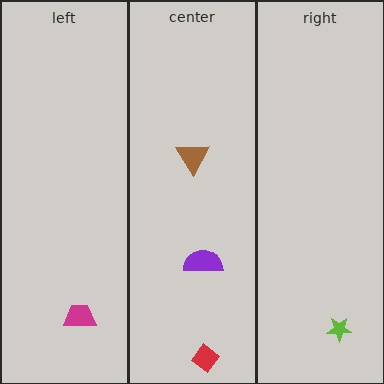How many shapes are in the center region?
3.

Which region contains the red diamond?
The center region.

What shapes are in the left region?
The magenta trapezoid.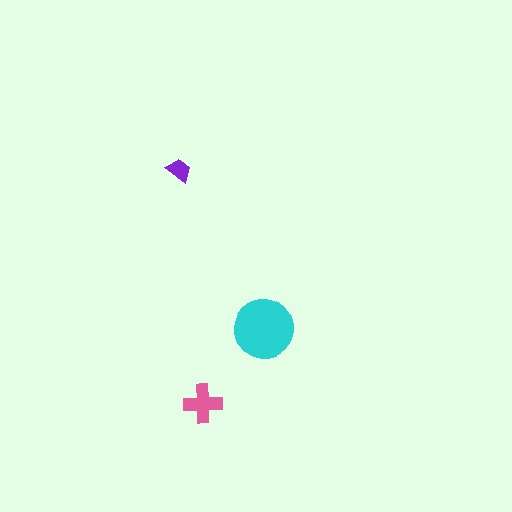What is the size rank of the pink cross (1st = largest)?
2nd.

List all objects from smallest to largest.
The purple trapezoid, the pink cross, the cyan circle.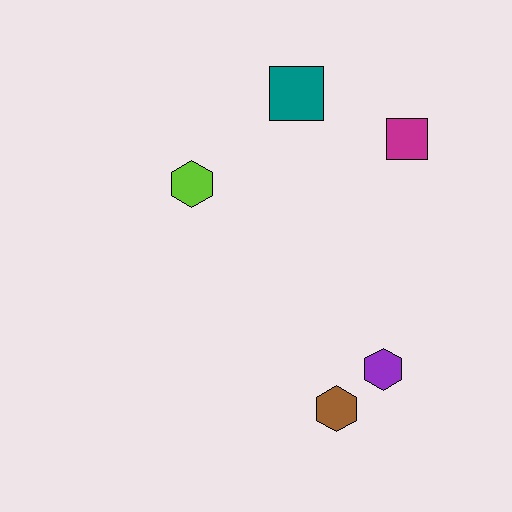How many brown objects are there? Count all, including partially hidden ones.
There is 1 brown object.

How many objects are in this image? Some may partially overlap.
There are 5 objects.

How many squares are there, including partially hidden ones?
There are 2 squares.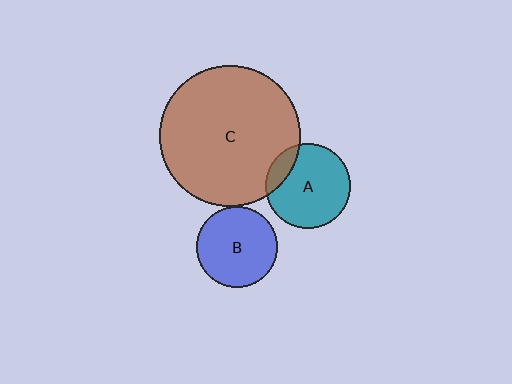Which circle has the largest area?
Circle C (brown).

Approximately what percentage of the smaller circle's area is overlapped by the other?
Approximately 15%.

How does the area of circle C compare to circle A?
Approximately 2.8 times.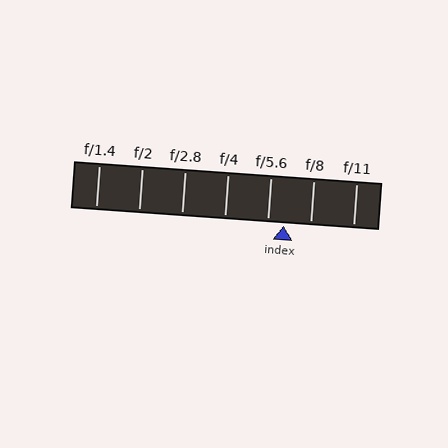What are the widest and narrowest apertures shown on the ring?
The widest aperture shown is f/1.4 and the narrowest is f/11.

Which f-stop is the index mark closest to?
The index mark is closest to f/5.6.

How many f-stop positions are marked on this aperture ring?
There are 7 f-stop positions marked.